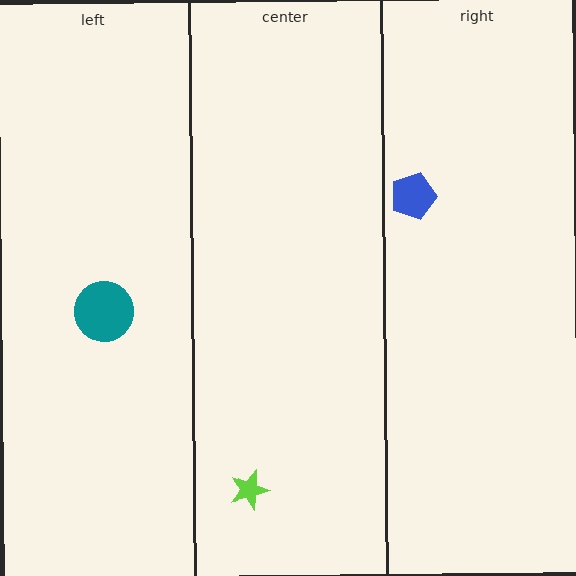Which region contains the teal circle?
The left region.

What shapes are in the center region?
The lime star.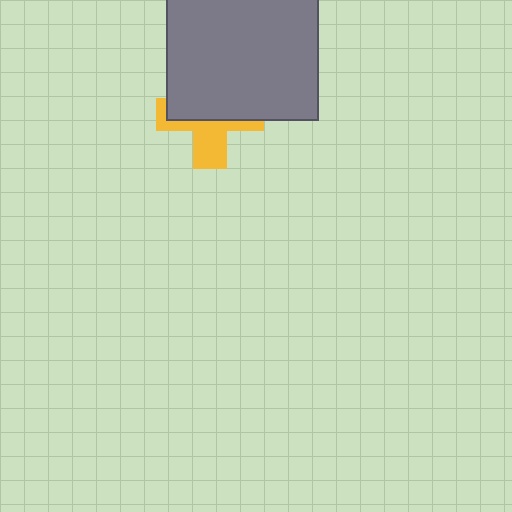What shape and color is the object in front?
The object in front is a gray square.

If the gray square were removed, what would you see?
You would see the complete yellow cross.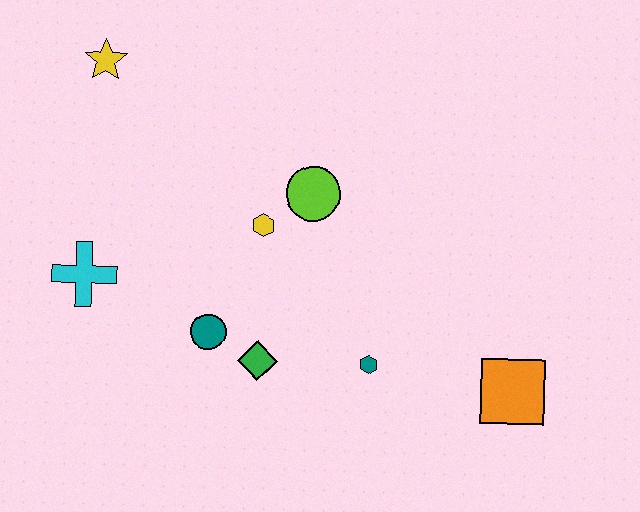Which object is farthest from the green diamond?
The yellow star is farthest from the green diamond.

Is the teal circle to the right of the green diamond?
No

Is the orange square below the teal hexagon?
Yes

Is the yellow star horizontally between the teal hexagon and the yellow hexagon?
No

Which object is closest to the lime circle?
The yellow hexagon is closest to the lime circle.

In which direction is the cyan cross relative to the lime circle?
The cyan cross is to the left of the lime circle.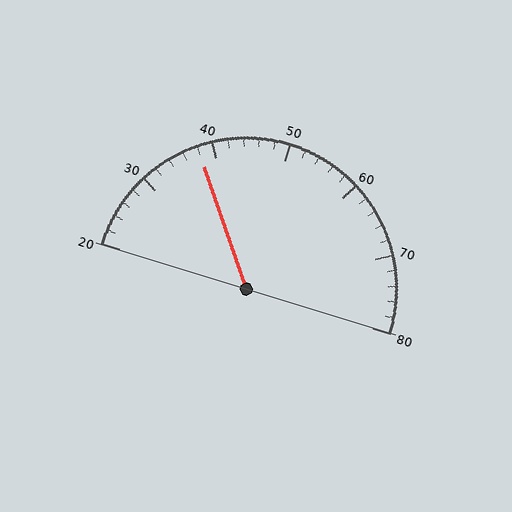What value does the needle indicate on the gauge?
The needle indicates approximately 38.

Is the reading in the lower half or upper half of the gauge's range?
The reading is in the lower half of the range (20 to 80).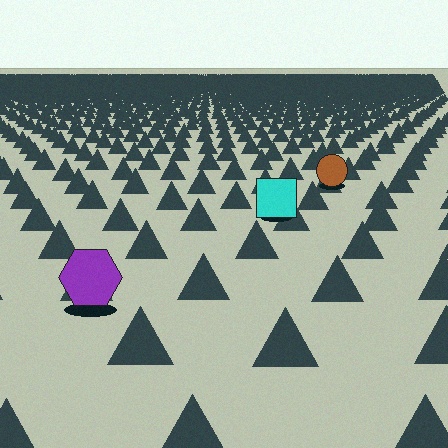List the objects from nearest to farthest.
From nearest to farthest: the purple hexagon, the cyan square, the brown circle.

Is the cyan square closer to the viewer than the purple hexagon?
No. The purple hexagon is closer — you can tell from the texture gradient: the ground texture is coarser near it.